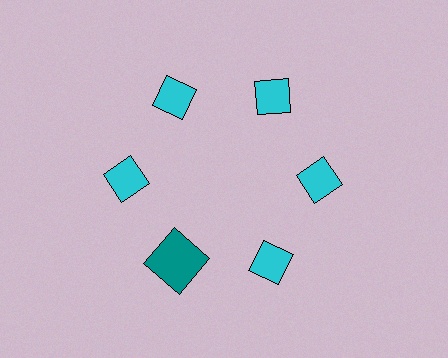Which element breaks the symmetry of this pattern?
The teal square at roughly the 7 o'clock position breaks the symmetry. All other shapes are cyan diamonds.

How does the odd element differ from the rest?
It differs in both color (teal instead of cyan) and shape (square instead of diamond).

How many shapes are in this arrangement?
There are 6 shapes arranged in a ring pattern.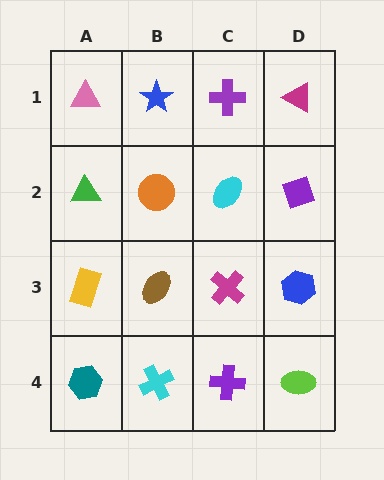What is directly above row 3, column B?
An orange circle.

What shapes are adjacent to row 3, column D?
A purple diamond (row 2, column D), a lime ellipse (row 4, column D), a magenta cross (row 3, column C).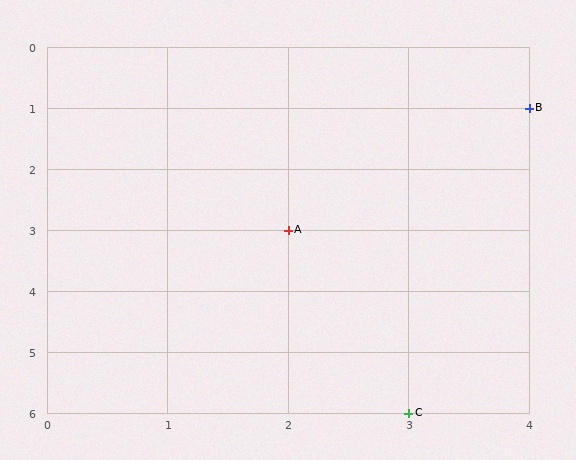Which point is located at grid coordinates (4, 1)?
Point B is at (4, 1).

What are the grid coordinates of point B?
Point B is at grid coordinates (4, 1).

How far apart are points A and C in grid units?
Points A and C are 1 column and 3 rows apart (about 3.2 grid units diagonally).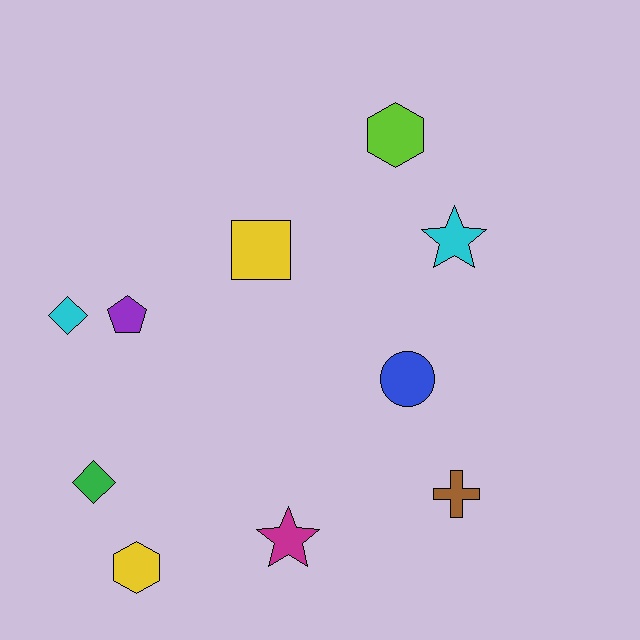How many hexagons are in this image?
There are 2 hexagons.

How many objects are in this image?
There are 10 objects.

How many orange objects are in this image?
There are no orange objects.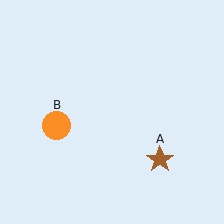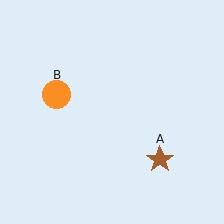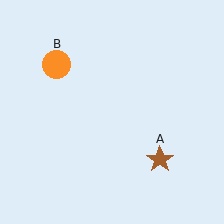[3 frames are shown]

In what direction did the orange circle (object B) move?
The orange circle (object B) moved up.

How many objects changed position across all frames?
1 object changed position: orange circle (object B).